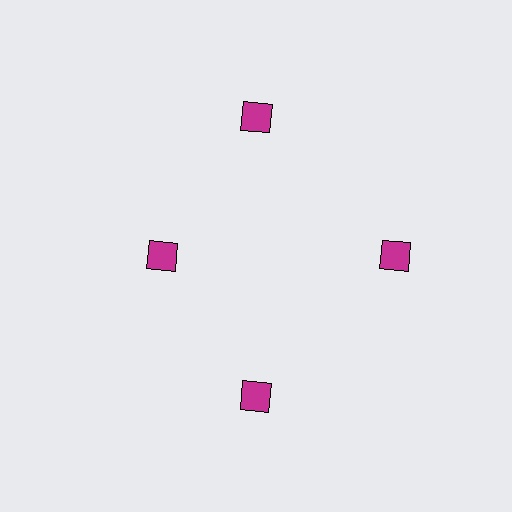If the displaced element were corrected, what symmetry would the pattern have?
It would have 4-fold rotational symmetry — the pattern would map onto itself every 90 degrees.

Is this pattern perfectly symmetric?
No. The 4 magenta squares are arranged in a ring, but one element near the 9 o'clock position is pulled inward toward the center, breaking the 4-fold rotational symmetry.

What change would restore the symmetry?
The symmetry would be restored by moving it outward, back onto the ring so that all 4 squares sit at equal angles and equal distance from the center.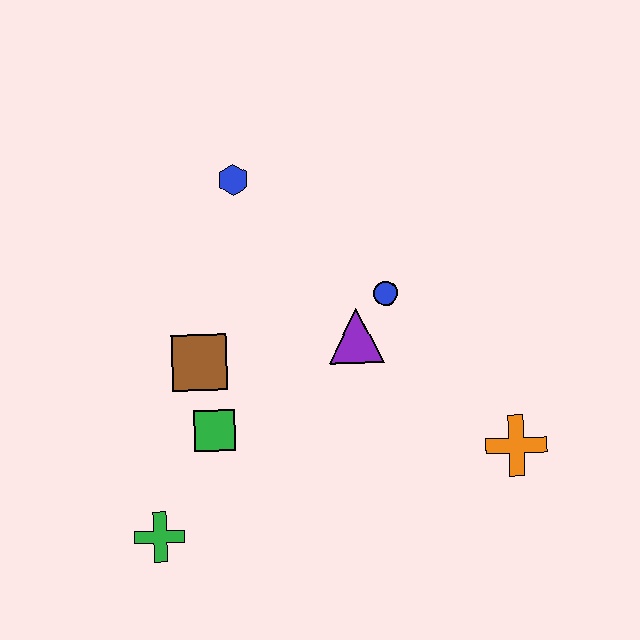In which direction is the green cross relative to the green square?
The green cross is below the green square.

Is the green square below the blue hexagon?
Yes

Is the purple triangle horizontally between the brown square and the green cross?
No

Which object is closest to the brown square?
The green square is closest to the brown square.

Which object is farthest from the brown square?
The orange cross is farthest from the brown square.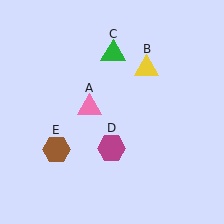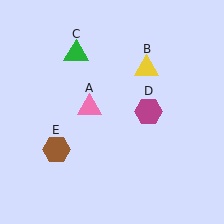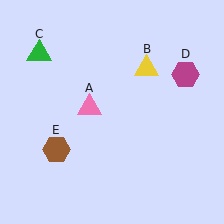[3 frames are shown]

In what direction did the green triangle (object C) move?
The green triangle (object C) moved left.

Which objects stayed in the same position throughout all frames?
Pink triangle (object A) and yellow triangle (object B) and brown hexagon (object E) remained stationary.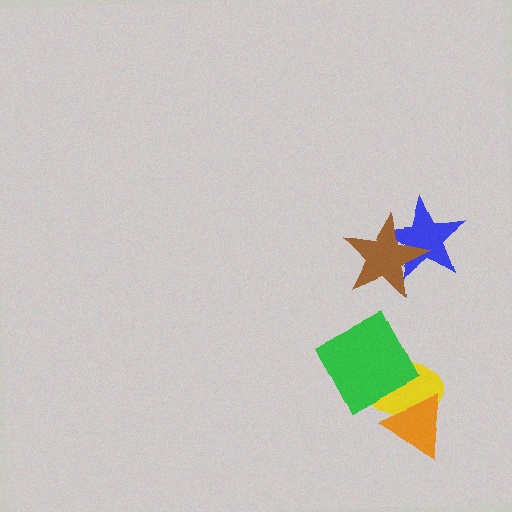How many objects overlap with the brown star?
1 object overlaps with the brown star.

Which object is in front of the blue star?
The brown star is in front of the blue star.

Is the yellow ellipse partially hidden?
Yes, it is partially covered by another shape.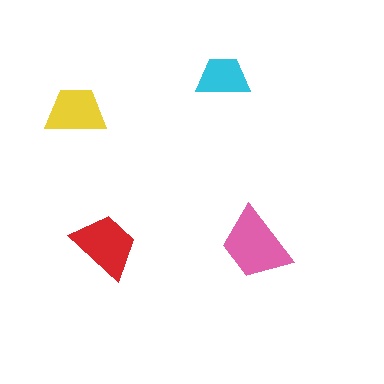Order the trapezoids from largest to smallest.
the pink one, the red one, the yellow one, the cyan one.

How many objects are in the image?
There are 4 objects in the image.